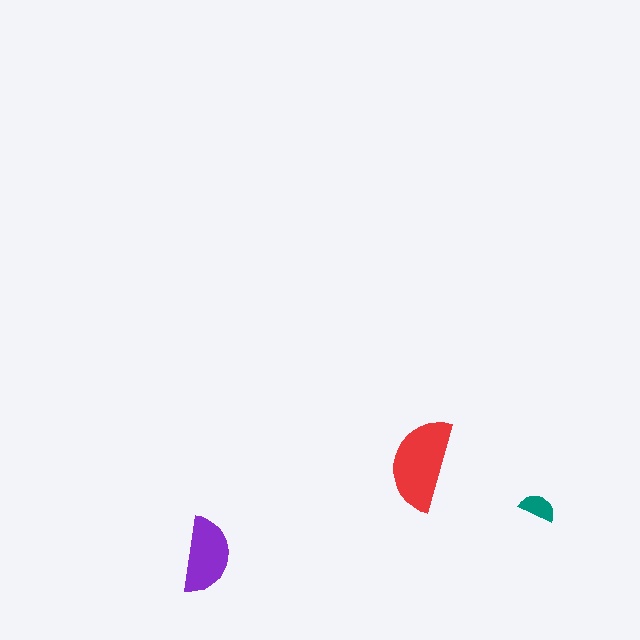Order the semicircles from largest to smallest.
the red one, the purple one, the teal one.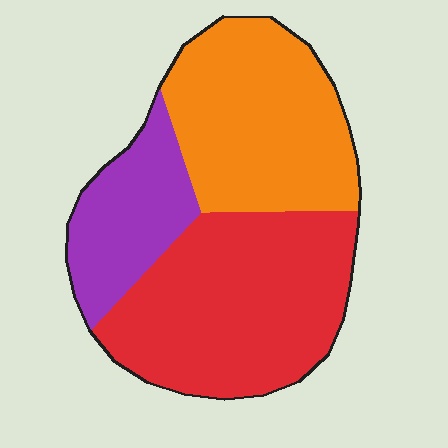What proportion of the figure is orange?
Orange takes up about three eighths (3/8) of the figure.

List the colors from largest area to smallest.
From largest to smallest: red, orange, purple.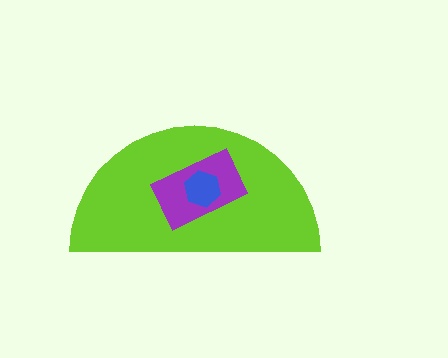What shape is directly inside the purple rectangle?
The blue hexagon.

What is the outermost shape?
The lime semicircle.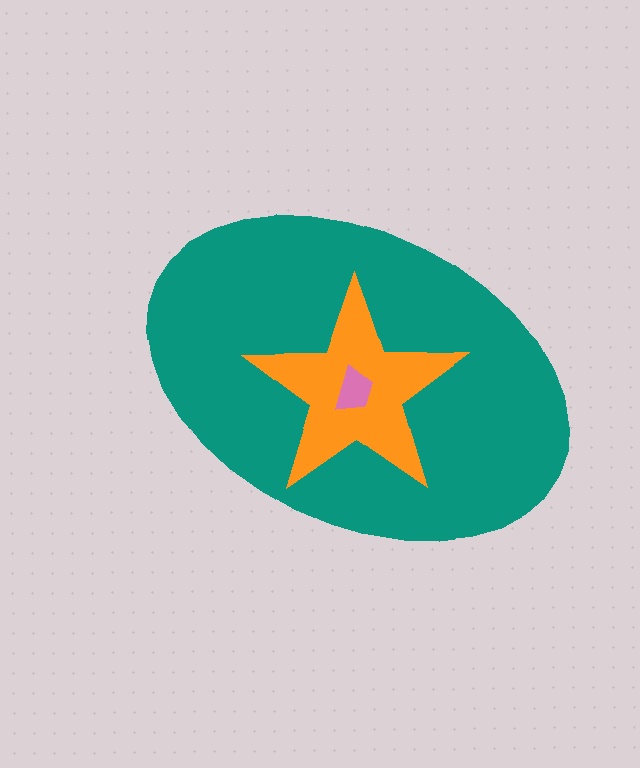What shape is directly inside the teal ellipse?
The orange star.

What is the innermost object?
The pink trapezoid.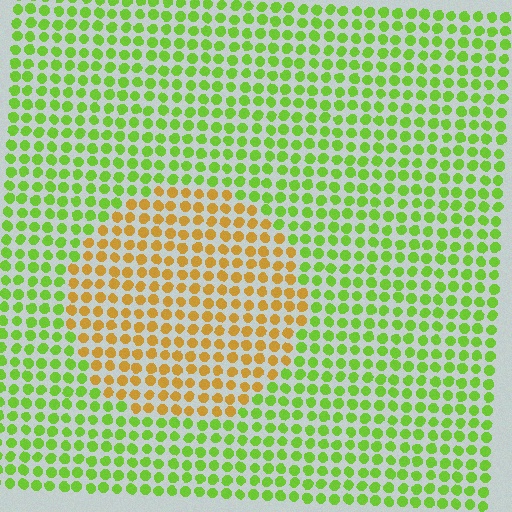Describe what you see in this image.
The image is filled with small lime elements in a uniform arrangement. A circle-shaped region is visible where the elements are tinted to a slightly different hue, forming a subtle color boundary.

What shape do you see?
I see a circle.